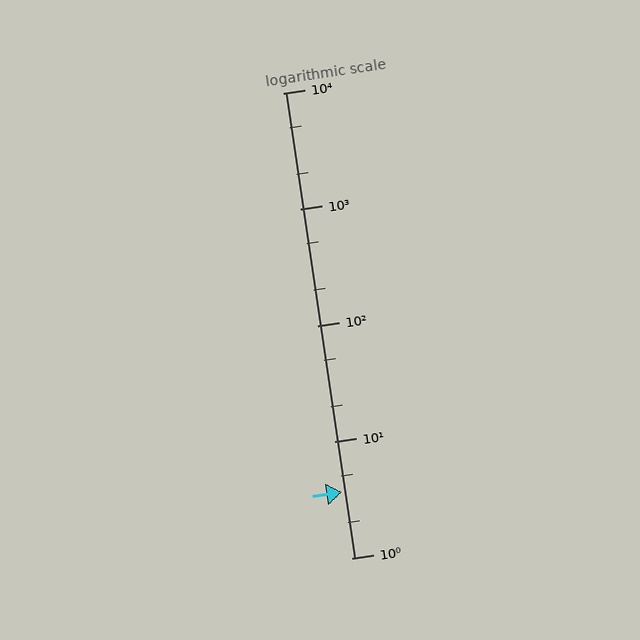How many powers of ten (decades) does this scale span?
The scale spans 4 decades, from 1 to 10000.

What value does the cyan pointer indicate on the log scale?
The pointer indicates approximately 3.7.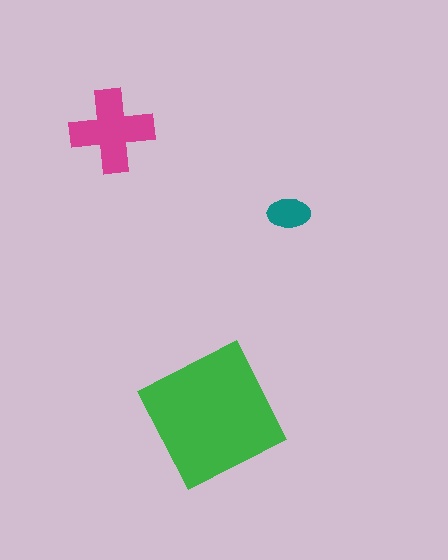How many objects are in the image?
There are 3 objects in the image.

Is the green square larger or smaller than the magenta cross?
Larger.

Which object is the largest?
The green square.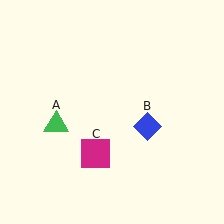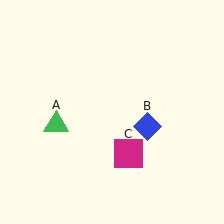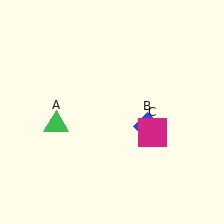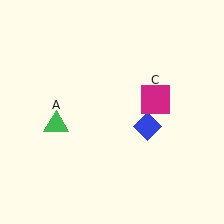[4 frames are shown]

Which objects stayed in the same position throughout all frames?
Green triangle (object A) and blue diamond (object B) remained stationary.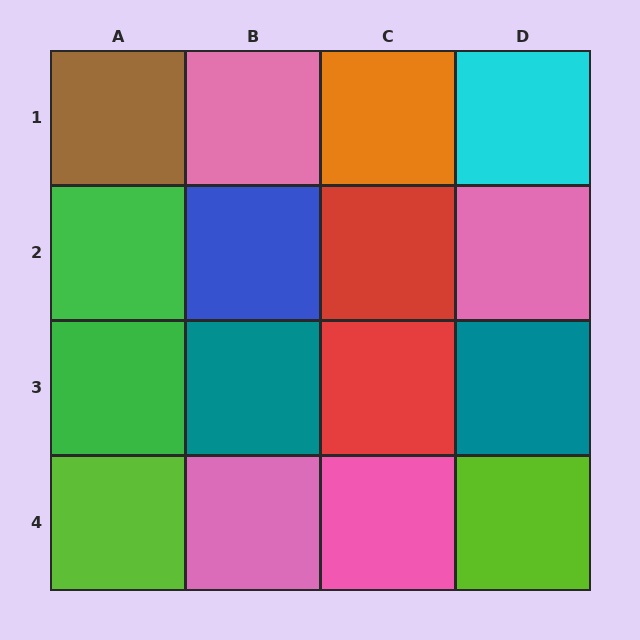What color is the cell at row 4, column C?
Pink.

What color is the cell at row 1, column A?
Brown.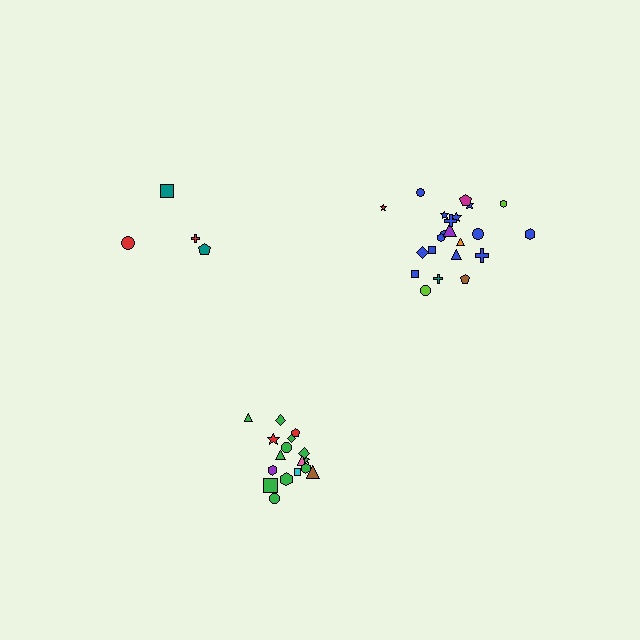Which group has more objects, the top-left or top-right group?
The top-right group.